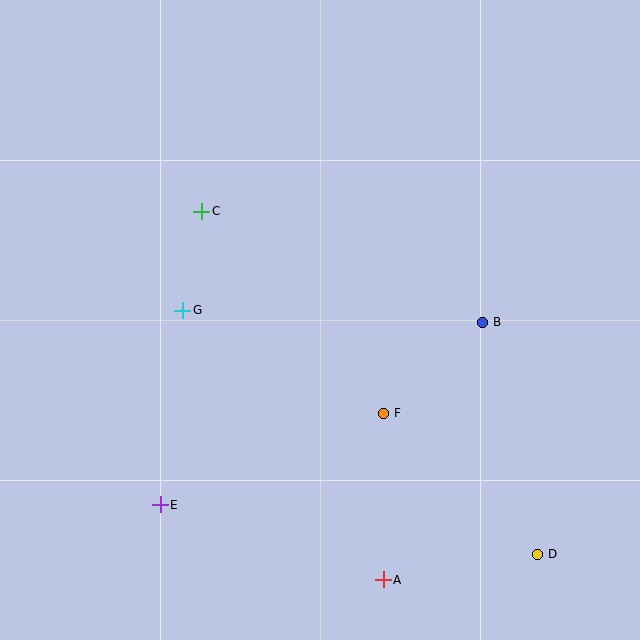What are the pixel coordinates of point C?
Point C is at (202, 211).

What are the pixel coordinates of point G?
Point G is at (182, 310).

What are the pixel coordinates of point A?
Point A is at (383, 580).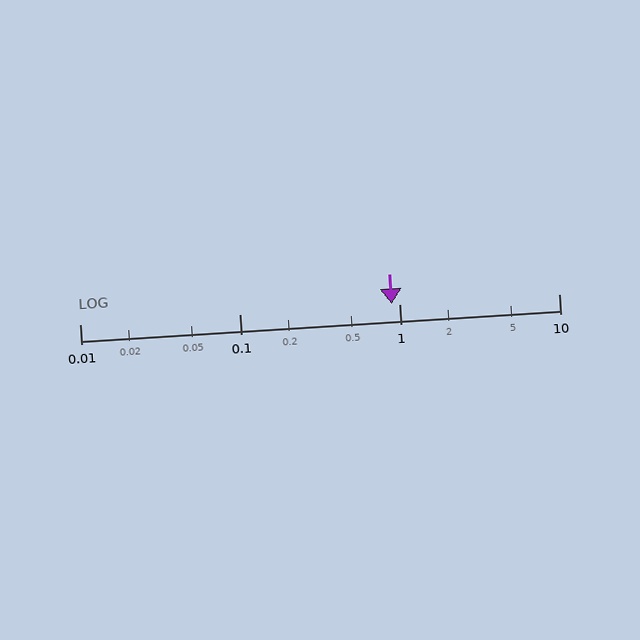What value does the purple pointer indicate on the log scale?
The pointer indicates approximately 0.9.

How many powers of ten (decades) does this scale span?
The scale spans 3 decades, from 0.01 to 10.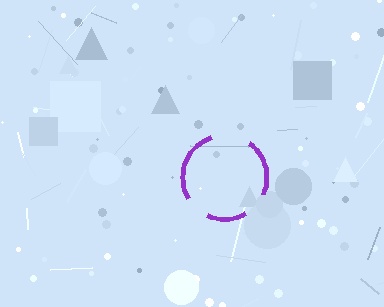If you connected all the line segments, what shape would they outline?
They would outline a circle.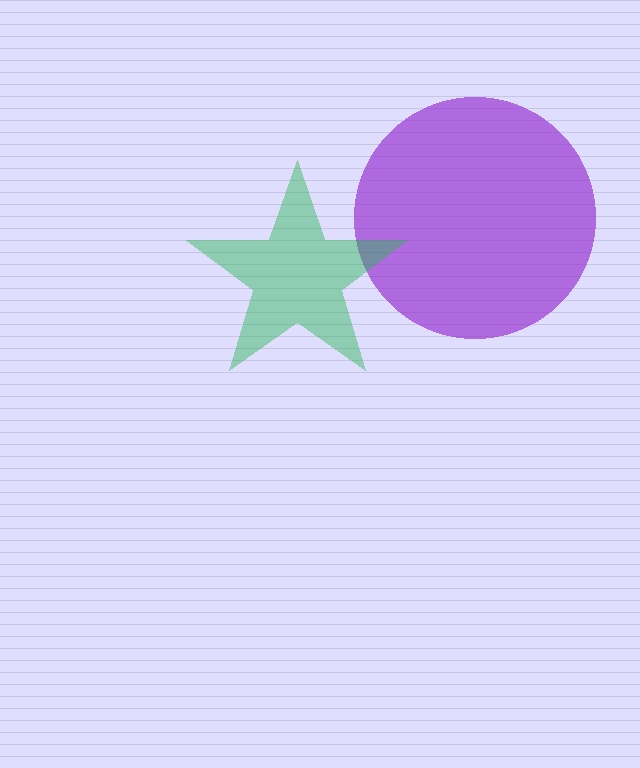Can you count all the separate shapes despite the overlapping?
Yes, there are 2 separate shapes.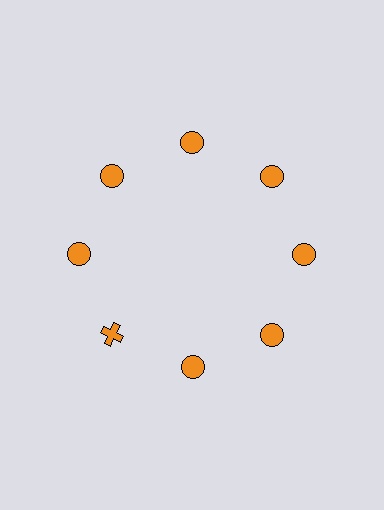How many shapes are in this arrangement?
There are 8 shapes arranged in a ring pattern.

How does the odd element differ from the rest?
It has a different shape: cross instead of circle.